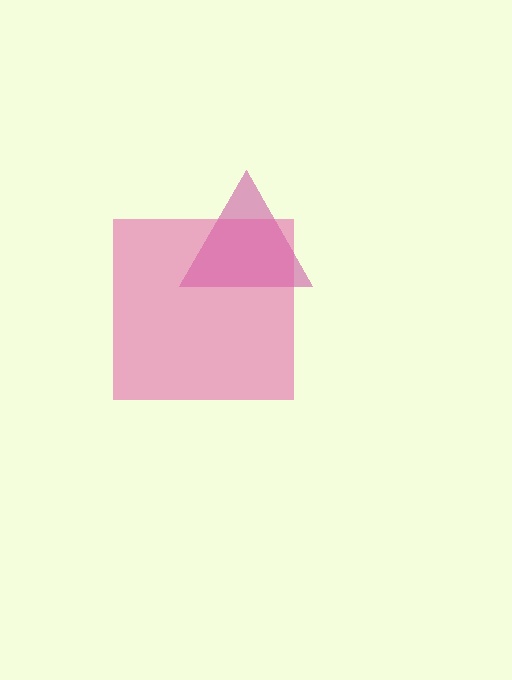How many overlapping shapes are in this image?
There are 2 overlapping shapes in the image.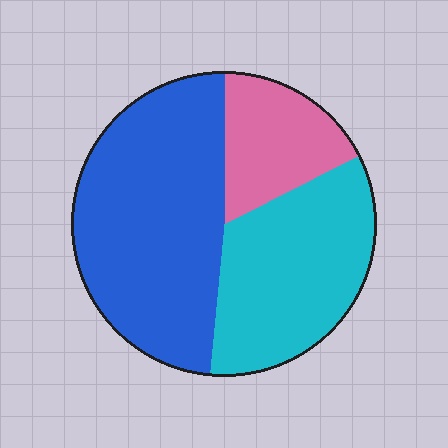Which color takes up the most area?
Blue, at roughly 50%.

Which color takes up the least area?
Pink, at roughly 15%.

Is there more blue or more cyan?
Blue.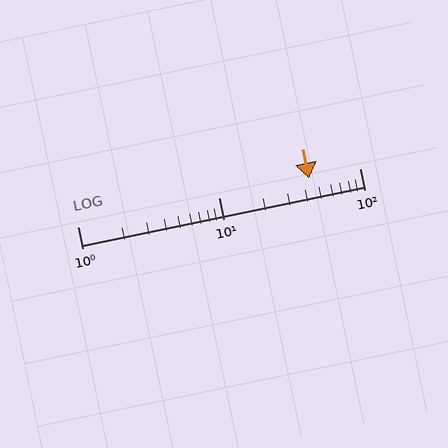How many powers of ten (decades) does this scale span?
The scale spans 2 decades, from 1 to 100.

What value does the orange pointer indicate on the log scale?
The pointer indicates approximately 44.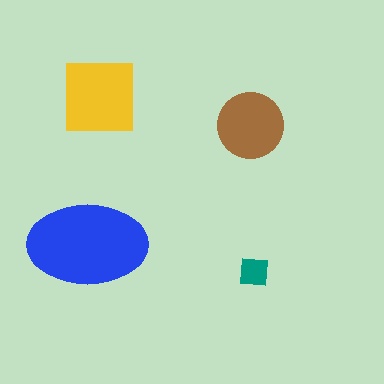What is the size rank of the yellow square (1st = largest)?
2nd.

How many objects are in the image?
There are 4 objects in the image.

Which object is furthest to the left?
The blue ellipse is leftmost.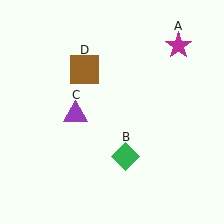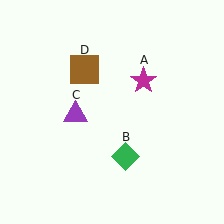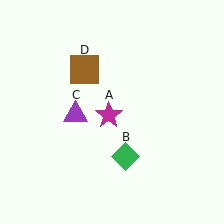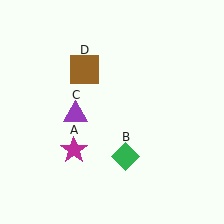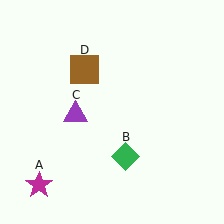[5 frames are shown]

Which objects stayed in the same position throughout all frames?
Green diamond (object B) and purple triangle (object C) and brown square (object D) remained stationary.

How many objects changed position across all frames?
1 object changed position: magenta star (object A).